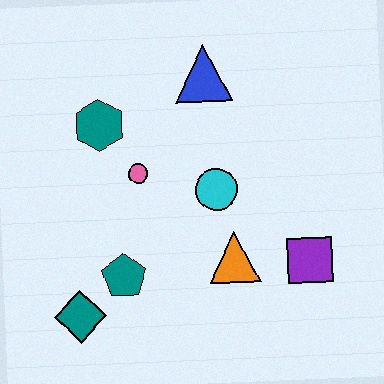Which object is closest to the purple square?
The orange triangle is closest to the purple square.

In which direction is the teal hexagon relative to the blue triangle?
The teal hexagon is to the left of the blue triangle.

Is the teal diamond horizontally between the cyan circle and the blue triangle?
No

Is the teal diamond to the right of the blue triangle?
No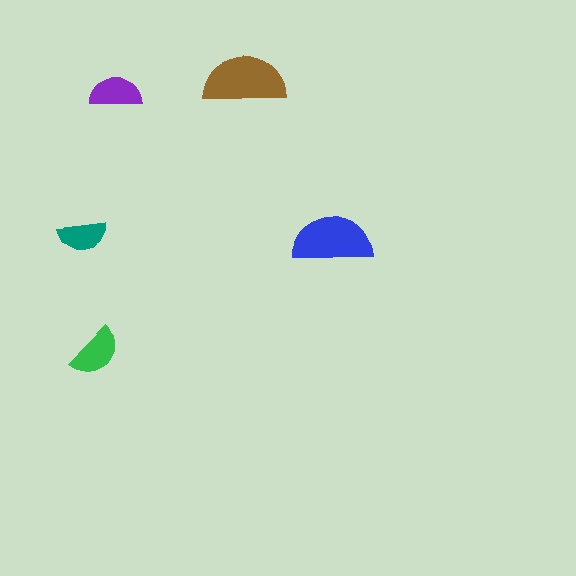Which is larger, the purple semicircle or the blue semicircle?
The blue one.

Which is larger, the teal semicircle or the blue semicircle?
The blue one.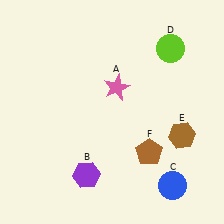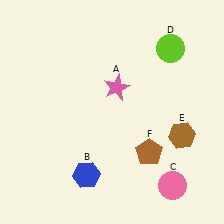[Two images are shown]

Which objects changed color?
B changed from purple to blue. C changed from blue to pink.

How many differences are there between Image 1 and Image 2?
There are 2 differences between the two images.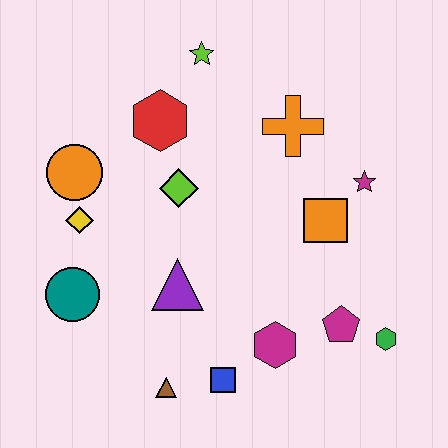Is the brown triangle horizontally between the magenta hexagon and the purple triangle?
No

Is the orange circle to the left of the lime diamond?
Yes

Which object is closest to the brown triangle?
The blue square is closest to the brown triangle.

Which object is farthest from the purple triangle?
The lime star is farthest from the purple triangle.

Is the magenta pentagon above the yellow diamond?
No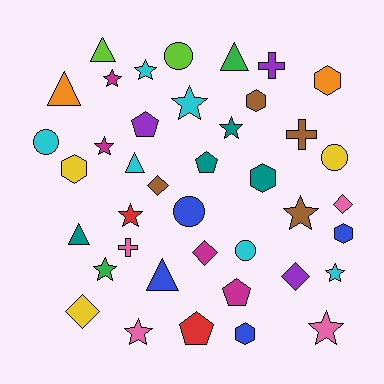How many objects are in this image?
There are 40 objects.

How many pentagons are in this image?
There are 4 pentagons.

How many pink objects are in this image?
There are 4 pink objects.